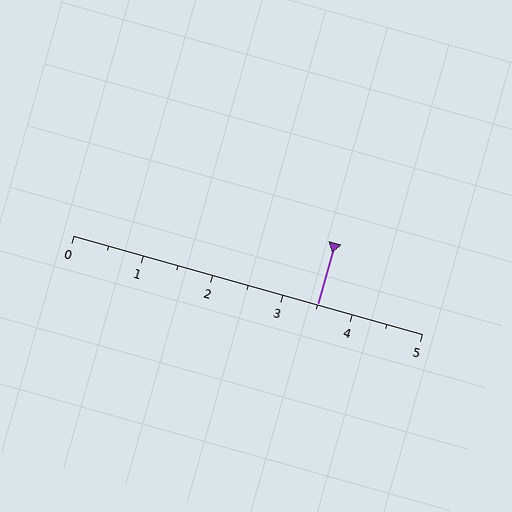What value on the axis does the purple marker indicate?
The marker indicates approximately 3.5.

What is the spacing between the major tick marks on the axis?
The major ticks are spaced 1 apart.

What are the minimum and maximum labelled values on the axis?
The axis runs from 0 to 5.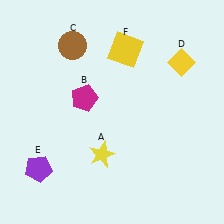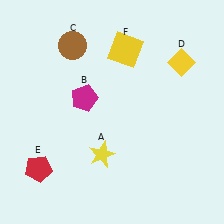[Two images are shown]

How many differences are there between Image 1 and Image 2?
There is 1 difference between the two images.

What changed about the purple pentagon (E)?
In Image 1, E is purple. In Image 2, it changed to red.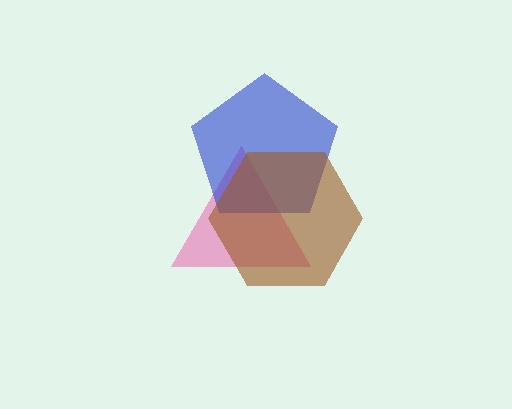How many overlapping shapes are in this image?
There are 3 overlapping shapes in the image.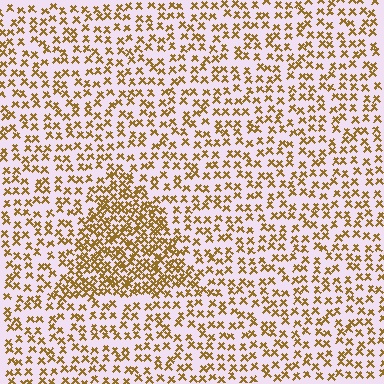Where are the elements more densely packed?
The elements are more densely packed inside the triangle boundary.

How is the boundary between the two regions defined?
The boundary is defined by a change in element density (approximately 2.1x ratio). All elements are the same color, size, and shape.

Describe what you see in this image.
The image contains small brown elements arranged at two different densities. A triangle-shaped region is visible where the elements are more densely packed than the surrounding area.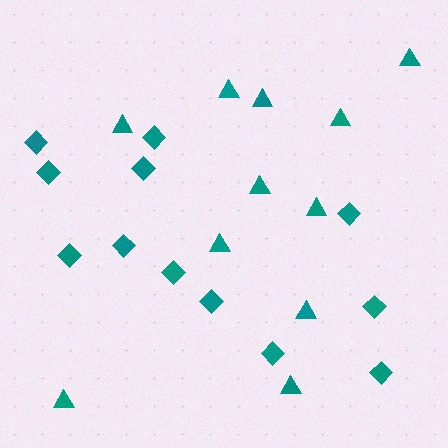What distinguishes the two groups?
There are 2 groups: one group of triangles (11) and one group of diamonds (12).